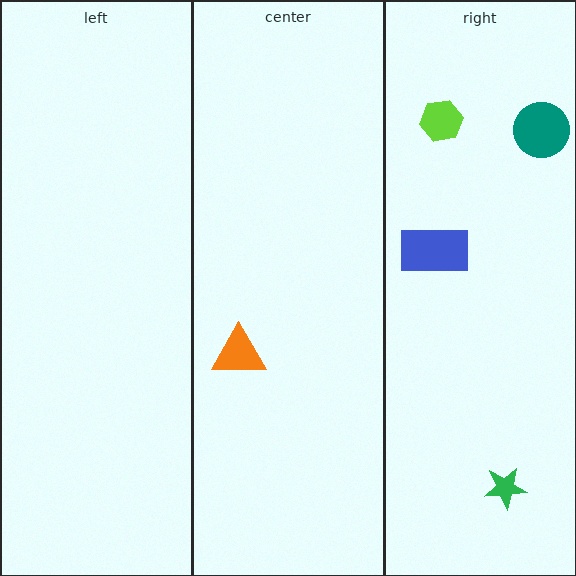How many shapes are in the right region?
4.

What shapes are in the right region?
The teal circle, the green star, the lime hexagon, the blue rectangle.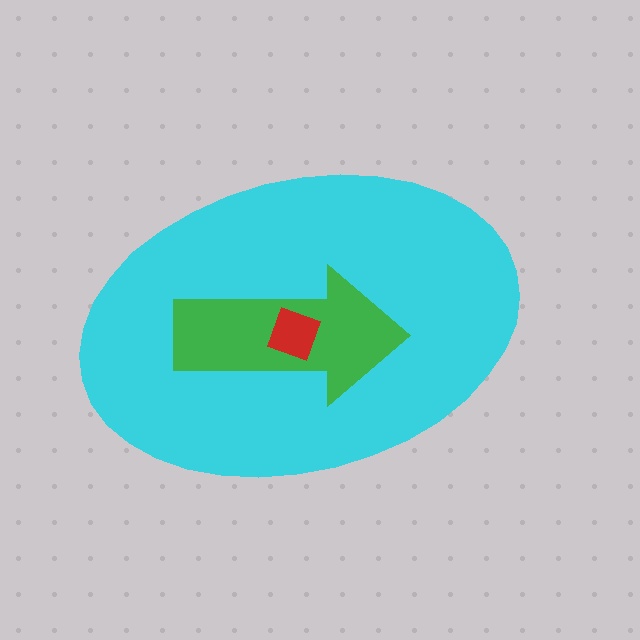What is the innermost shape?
The red square.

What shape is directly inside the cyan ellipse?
The green arrow.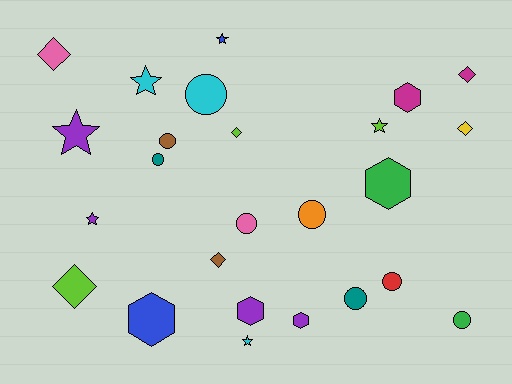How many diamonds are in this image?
There are 6 diamonds.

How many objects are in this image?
There are 25 objects.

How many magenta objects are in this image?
There are 2 magenta objects.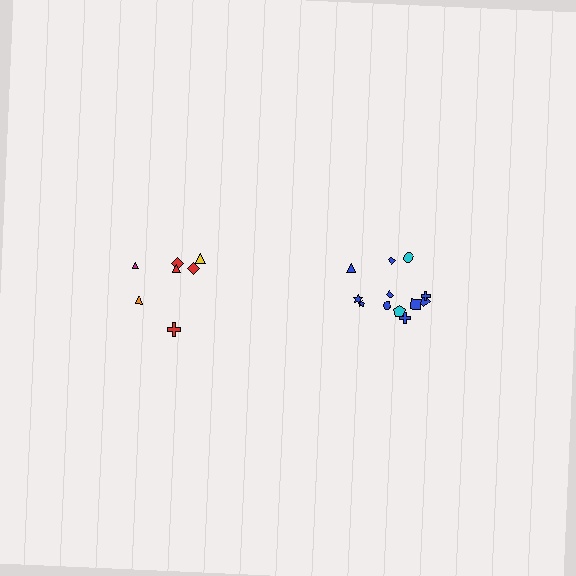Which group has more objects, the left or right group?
The right group.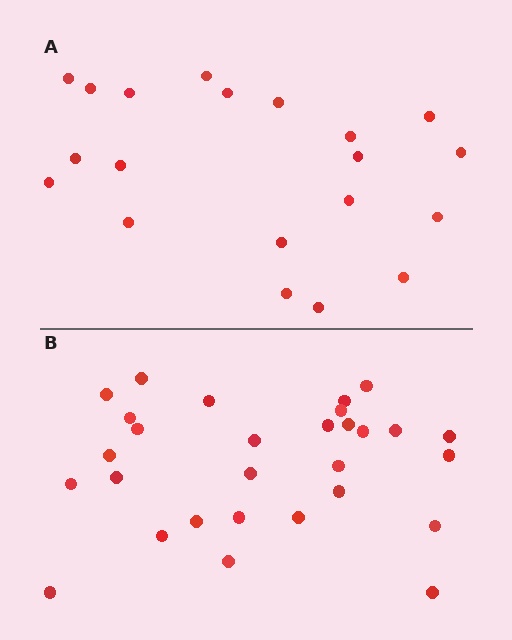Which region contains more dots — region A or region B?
Region B (the bottom region) has more dots.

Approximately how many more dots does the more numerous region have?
Region B has roughly 8 or so more dots than region A.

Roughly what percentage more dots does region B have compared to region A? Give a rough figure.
About 45% more.